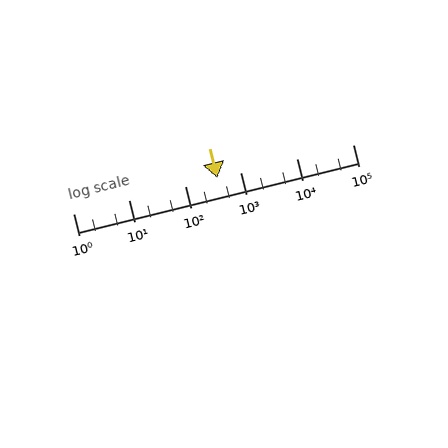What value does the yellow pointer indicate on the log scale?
The pointer indicates approximately 380.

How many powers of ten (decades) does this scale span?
The scale spans 5 decades, from 1 to 100000.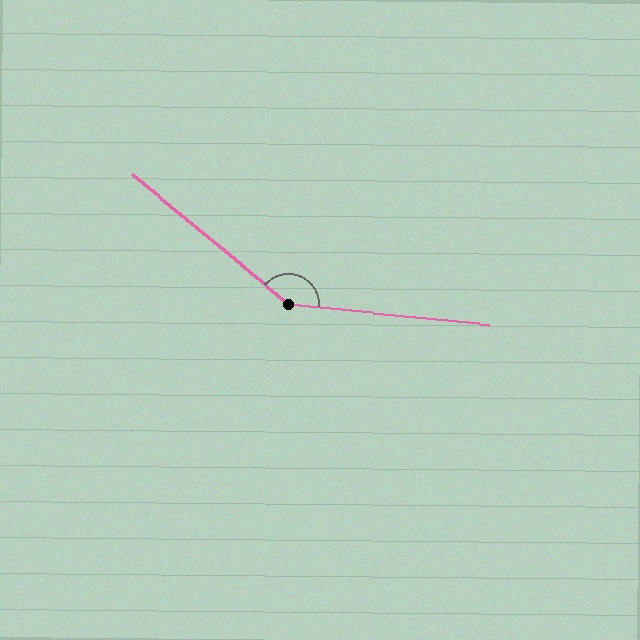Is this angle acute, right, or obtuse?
It is obtuse.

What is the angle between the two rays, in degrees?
Approximately 146 degrees.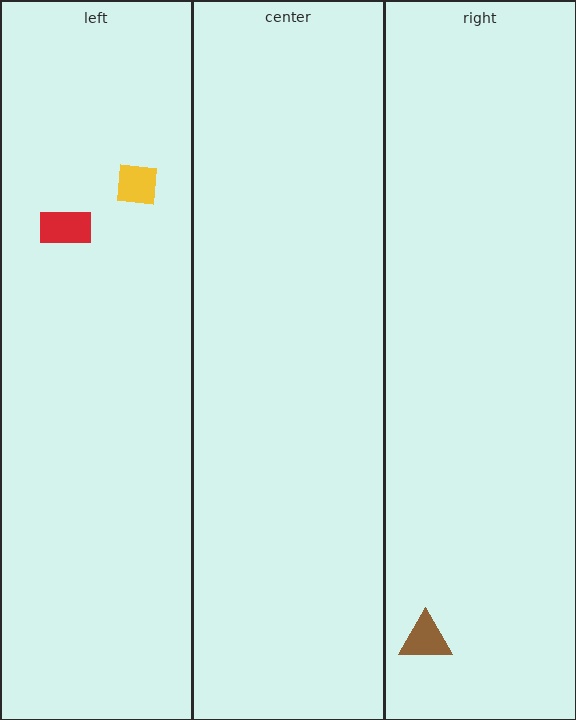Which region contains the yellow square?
The left region.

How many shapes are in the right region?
1.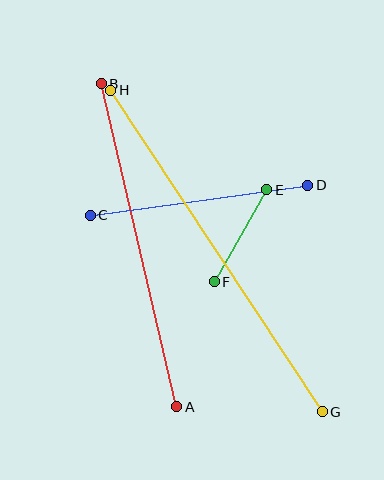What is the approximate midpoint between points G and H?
The midpoint is at approximately (217, 251) pixels.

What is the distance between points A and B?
The distance is approximately 332 pixels.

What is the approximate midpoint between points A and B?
The midpoint is at approximately (139, 245) pixels.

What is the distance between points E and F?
The distance is approximately 106 pixels.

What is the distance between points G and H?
The distance is approximately 385 pixels.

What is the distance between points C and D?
The distance is approximately 220 pixels.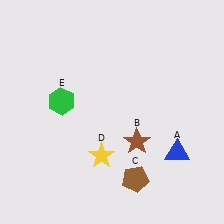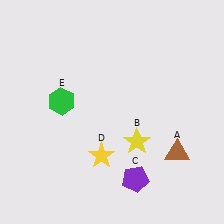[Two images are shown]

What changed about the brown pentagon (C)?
In Image 1, C is brown. In Image 2, it changed to purple.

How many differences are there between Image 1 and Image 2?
There are 3 differences between the two images.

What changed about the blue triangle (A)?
In Image 1, A is blue. In Image 2, it changed to brown.